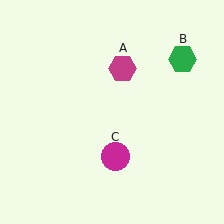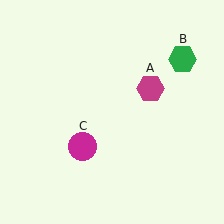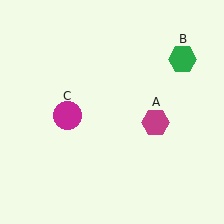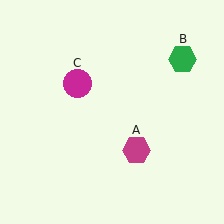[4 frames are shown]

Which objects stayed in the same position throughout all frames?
Green hexagon (object B) remained stationary.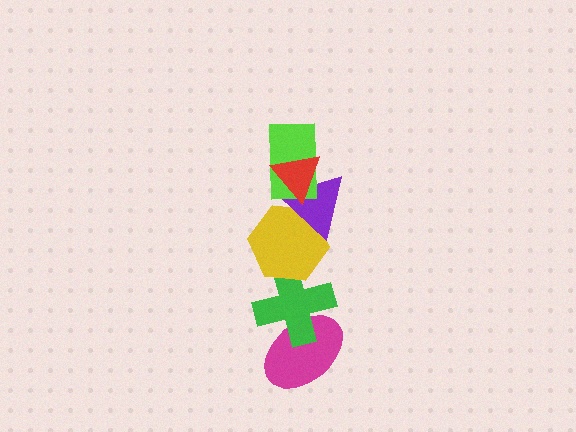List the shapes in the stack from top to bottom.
From top to bottom: the red triangle, the lime rectangle, the purple triangle, the yellow hexagon, the green cross, the magenta ellipse.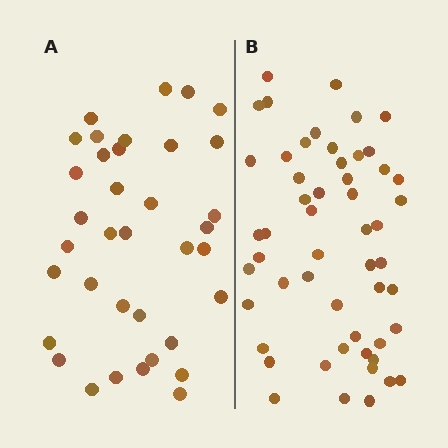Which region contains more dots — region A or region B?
Region B (the right region) has more dots.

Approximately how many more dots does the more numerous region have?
Region B has approximately 15 more dots than region A.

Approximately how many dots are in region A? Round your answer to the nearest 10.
About 40 dots. (The exact count is 36, which rounds to 40.)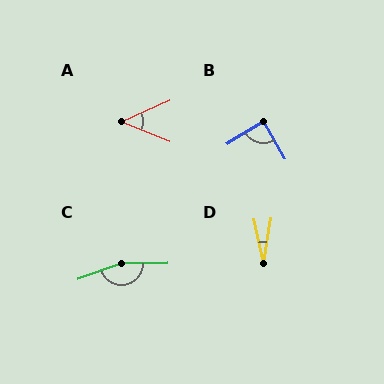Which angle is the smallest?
D, at approximately 21 degrees.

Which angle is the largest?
C, at approximately 161 degrees.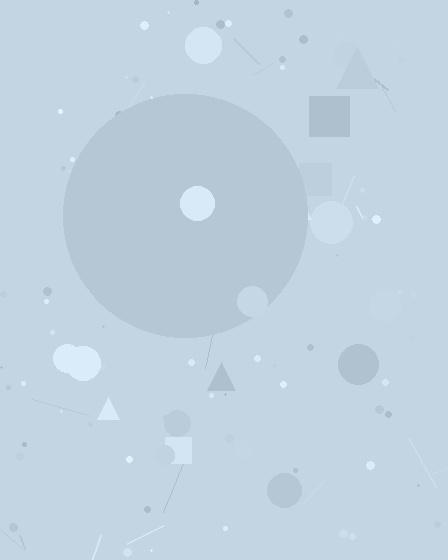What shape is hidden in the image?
A circle is hidden in the image.